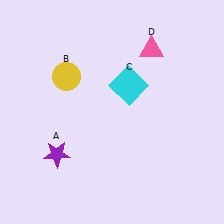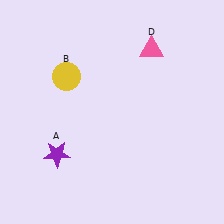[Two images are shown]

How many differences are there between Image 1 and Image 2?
There is 1 difference between the two images.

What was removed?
The cyan square (C) was removed in Image 2.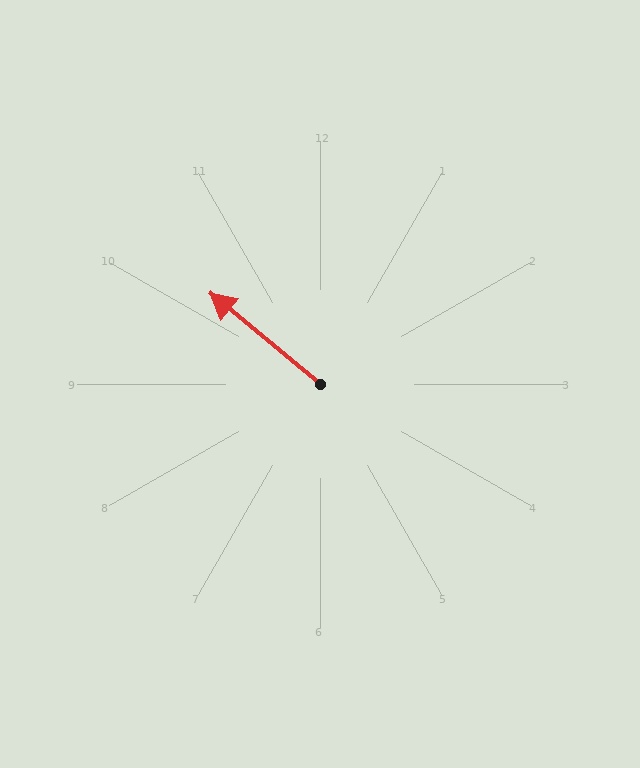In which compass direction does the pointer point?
Northwest.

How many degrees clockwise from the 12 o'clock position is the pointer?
Approximately 309 degrees.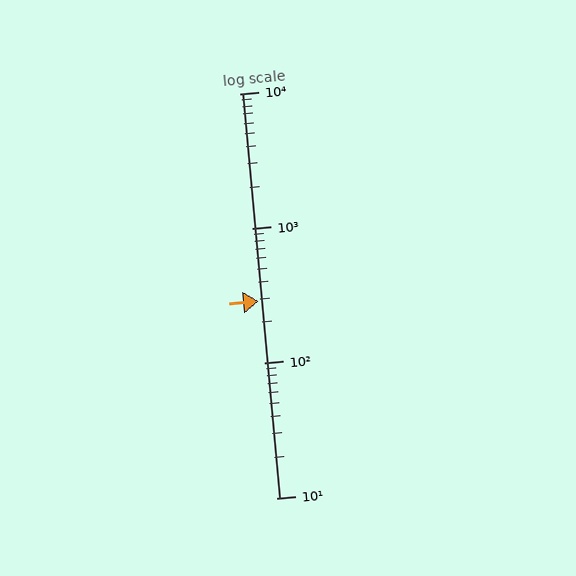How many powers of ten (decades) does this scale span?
The scale spans 3 decades, from 10 to 10000.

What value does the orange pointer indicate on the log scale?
The pointer indicates approximately 290.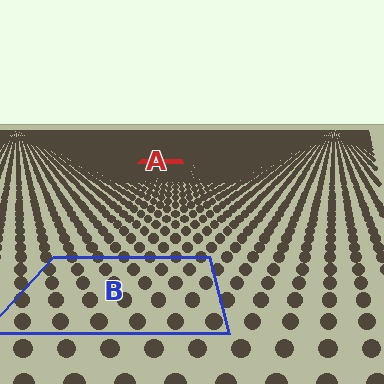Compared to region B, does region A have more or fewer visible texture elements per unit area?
Region A has more texture elements per unit area — they are packed more densely because it is farther away.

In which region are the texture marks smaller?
The texture marks are smaller in region A, because it is farther away.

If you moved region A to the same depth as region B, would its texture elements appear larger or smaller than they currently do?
They would appear larger. At a closer depth, the same texture elements are projected at a bigger on-screen size.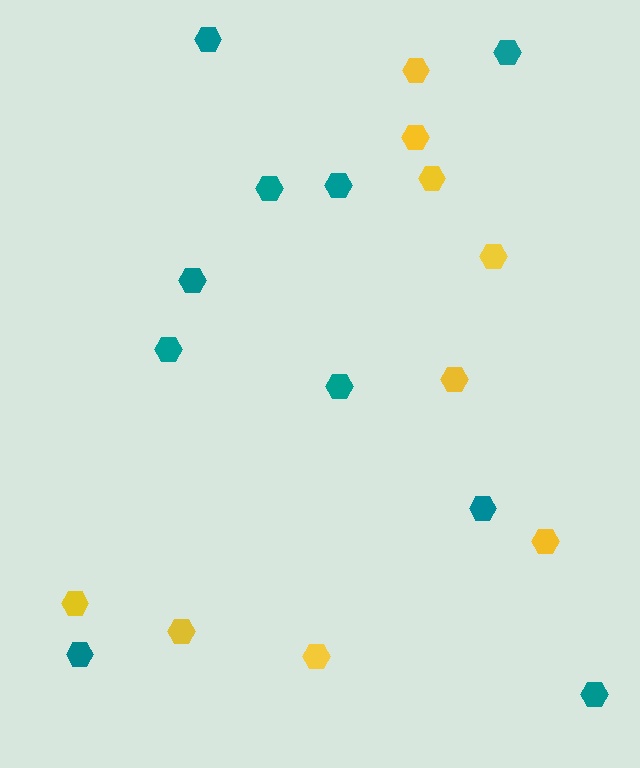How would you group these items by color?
There are 2 groups: one group of yellow hexagons (9) and one group of teal hexagons (10).